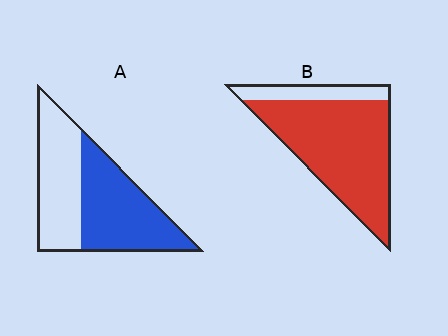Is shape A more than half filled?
Yes.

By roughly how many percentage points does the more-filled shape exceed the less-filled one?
By roughly 30 percentage points (B over A).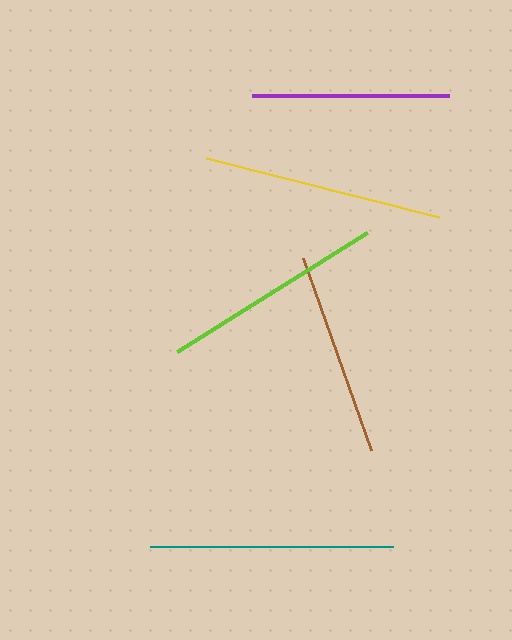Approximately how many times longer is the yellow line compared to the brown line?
The yellow line is approximately 1.2 times the length of the brown line.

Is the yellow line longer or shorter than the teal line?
The teal line is longer than the yellow line.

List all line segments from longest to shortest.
From longest to shortest: teal, yellow, lime, brown, purple.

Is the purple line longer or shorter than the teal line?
The teal line is longer than the purple line.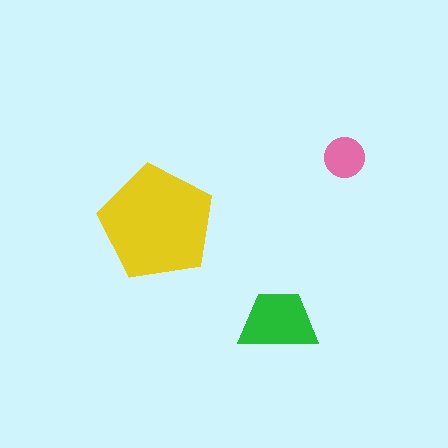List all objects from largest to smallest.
The yellow pentagon, the green trapezoid, the pink circle.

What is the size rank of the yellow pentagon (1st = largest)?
1st.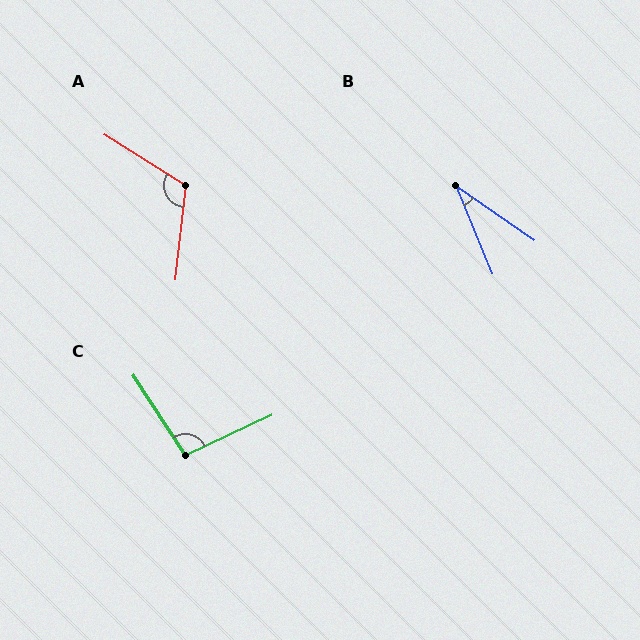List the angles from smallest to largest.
B (33°), C (98°), A (115°).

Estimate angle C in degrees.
Approximately 98 degrees.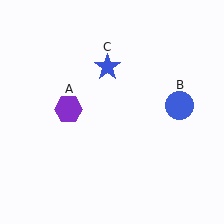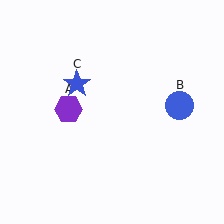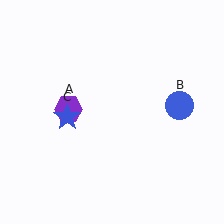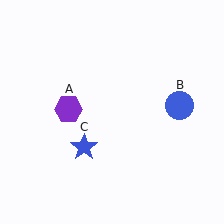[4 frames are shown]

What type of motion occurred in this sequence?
The blue star (object C) rotated counterclockwise around the center of the scene.